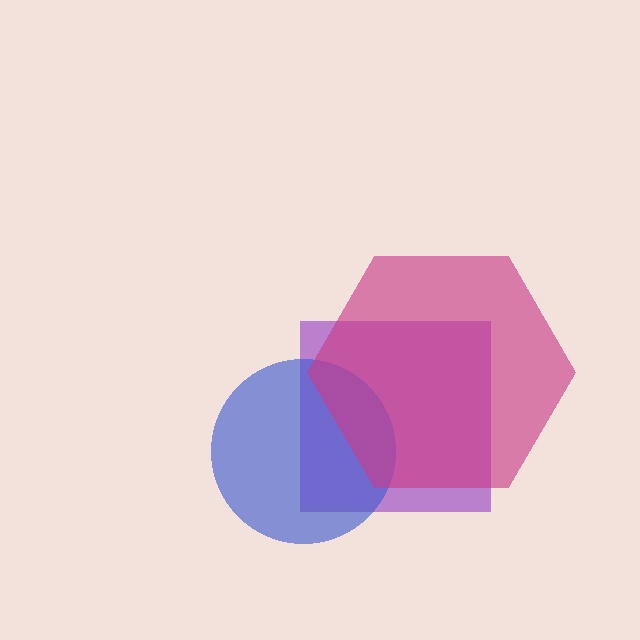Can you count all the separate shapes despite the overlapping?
Yes, there are 3 separate shapes.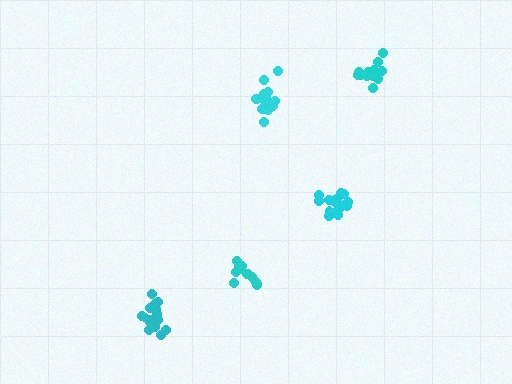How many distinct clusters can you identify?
There are 5 distinct clusters.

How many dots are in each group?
Group 1: 17 dots, Group 2: 17 dots, Group 3: 12 dots, Group 4: 14 dots, Group 5: 16 dots (76 total).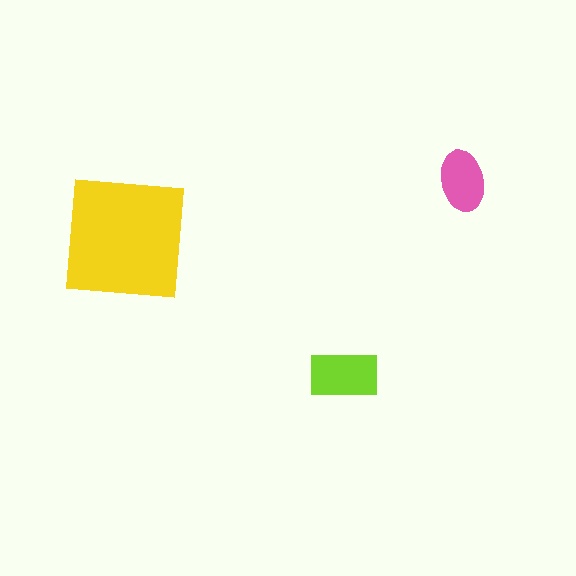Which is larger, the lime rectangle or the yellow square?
The yellow square.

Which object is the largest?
The yellow square.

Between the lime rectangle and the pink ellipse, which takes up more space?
The lime rectangle.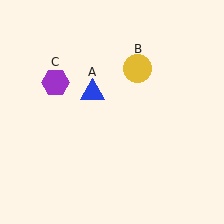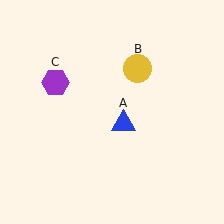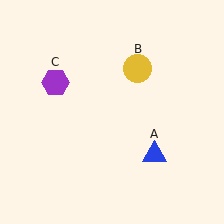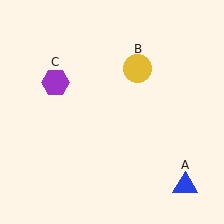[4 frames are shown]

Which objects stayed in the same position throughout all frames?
Yellow circle (object B) and purple hexagon (object C) remained stationary.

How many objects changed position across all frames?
1 object changed position: blue triangle (object A).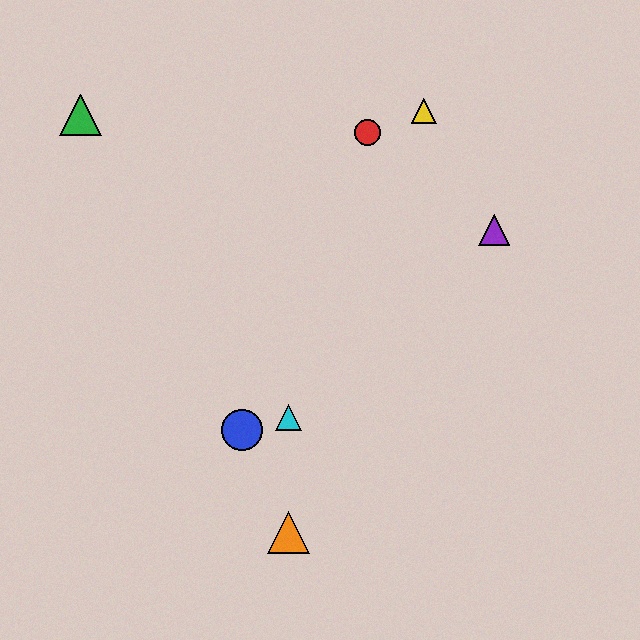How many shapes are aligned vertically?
2 shapes (the orange triangle, the cyan triangle) are aligned vertically.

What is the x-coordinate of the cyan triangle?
The cyan triangle is at x≈288.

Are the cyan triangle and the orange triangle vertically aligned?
Yes, both are at x≈288.